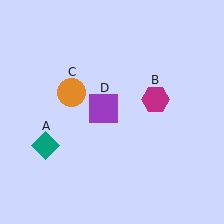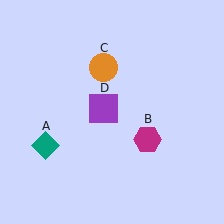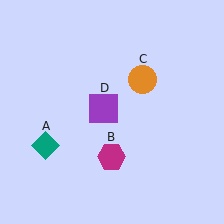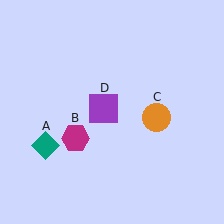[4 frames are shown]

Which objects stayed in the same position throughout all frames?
Teal diamond (object A) and purple square (object D) remained stationary.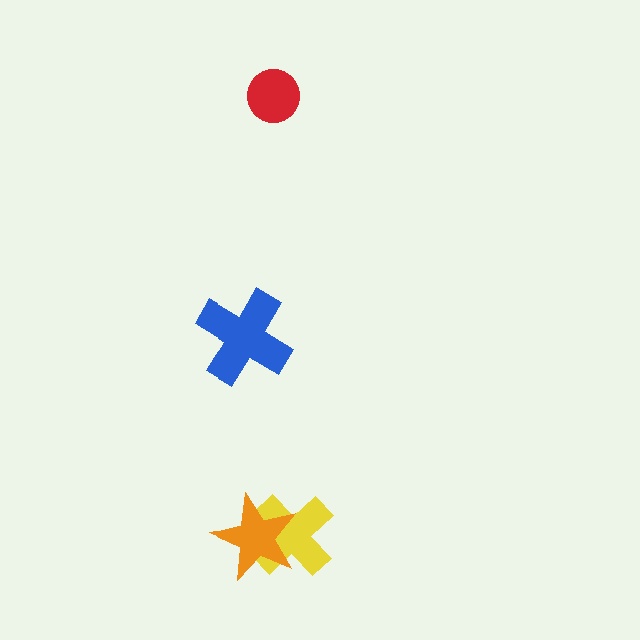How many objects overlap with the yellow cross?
1 object overlaps with the yellow cross.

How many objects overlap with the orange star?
1 object overlaps with the orange star.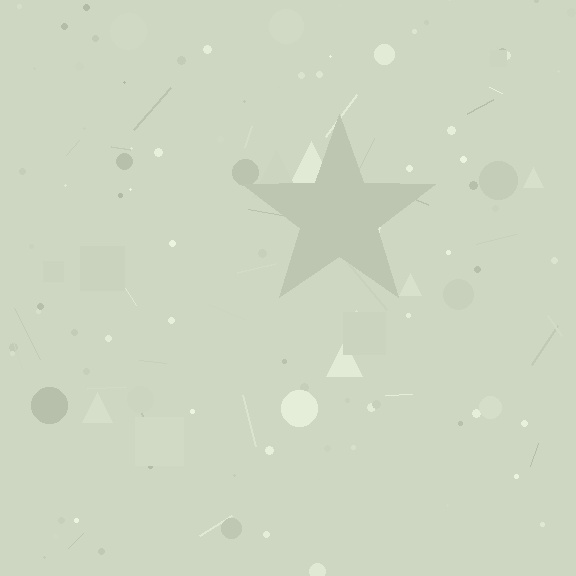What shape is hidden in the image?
A star is hidden in the image.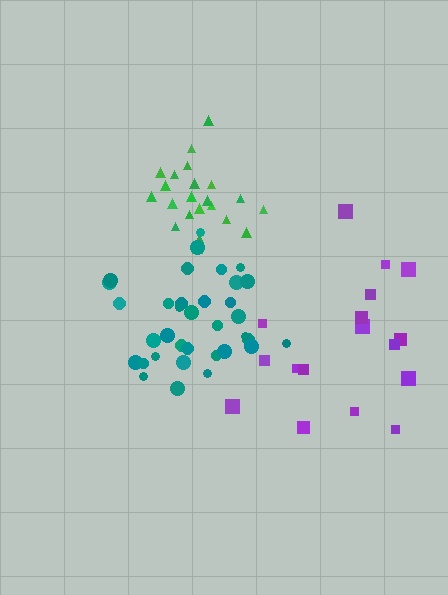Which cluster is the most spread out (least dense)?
Purple.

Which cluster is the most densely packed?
Green.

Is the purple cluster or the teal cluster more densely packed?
Teal.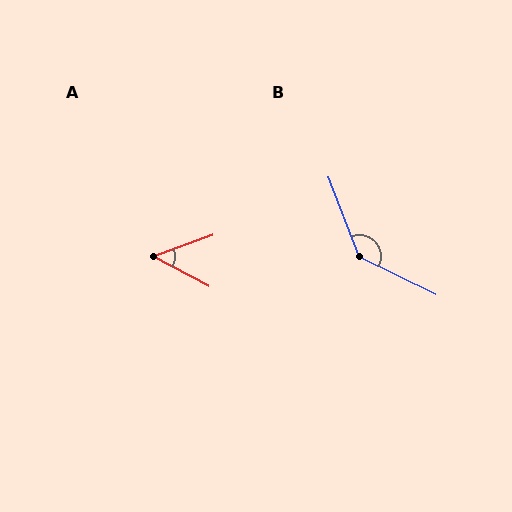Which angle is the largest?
B, at approximately 137 degrees.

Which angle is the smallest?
A, at approximately 48 degrees.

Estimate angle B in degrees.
Approximately 137 degrees.